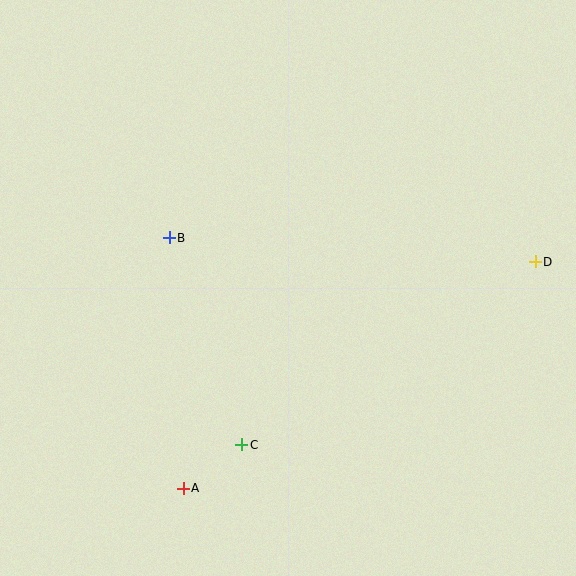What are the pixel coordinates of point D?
Point D is at (535, 262).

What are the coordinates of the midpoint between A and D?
The midpoint between A and D is at (359, 375).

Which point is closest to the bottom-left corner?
Point A is closest to the bottom-left corner.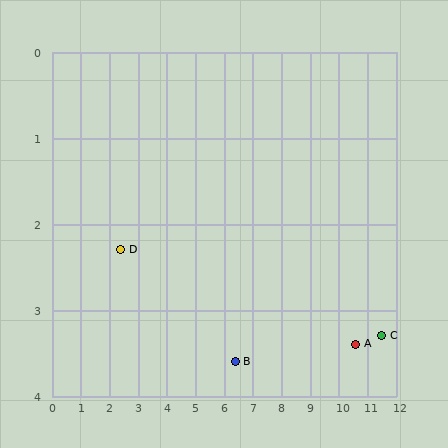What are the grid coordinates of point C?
Point C is at approximately (11.5, 3.3).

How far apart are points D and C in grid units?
Points D and C are about 9.2 grid units apart.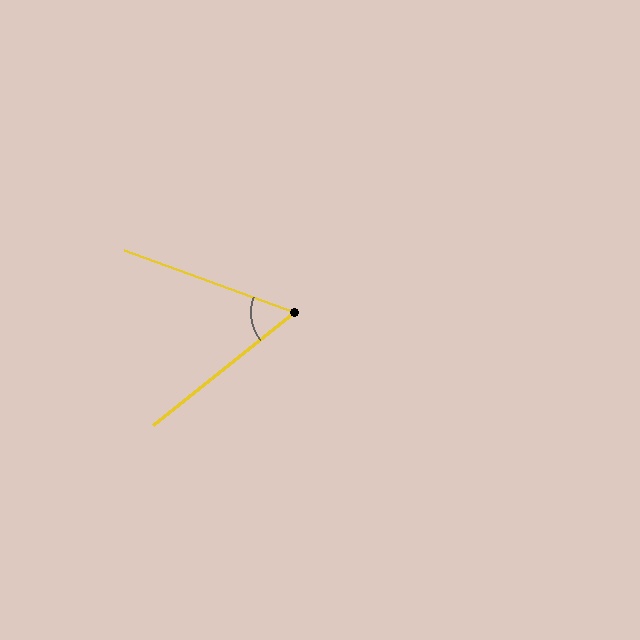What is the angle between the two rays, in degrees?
Approximately 59 degrees.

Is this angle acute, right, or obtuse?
It is acute.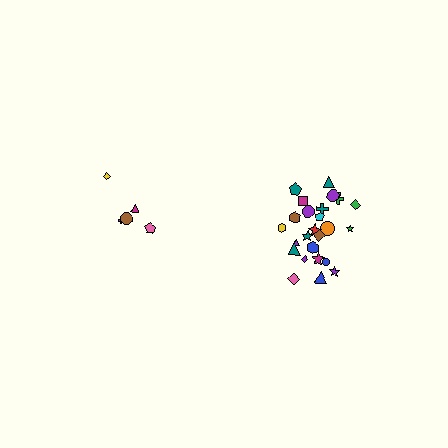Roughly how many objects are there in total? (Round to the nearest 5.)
Roughly 30 objects in total.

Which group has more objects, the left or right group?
The right group.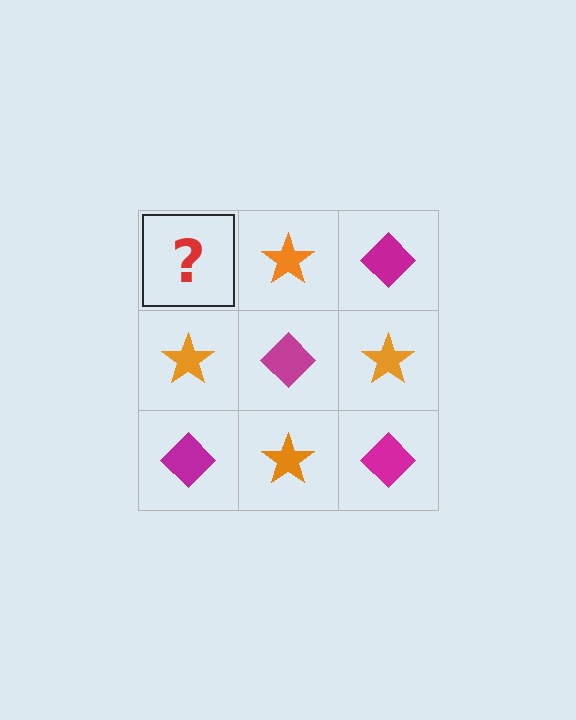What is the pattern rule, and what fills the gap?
The rule is that it alternates magenta diamond and orange star in a checkerboard pattern. The gap should be filled with a magenta diamond.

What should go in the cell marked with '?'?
The missing cell should contain a magenta diamond.